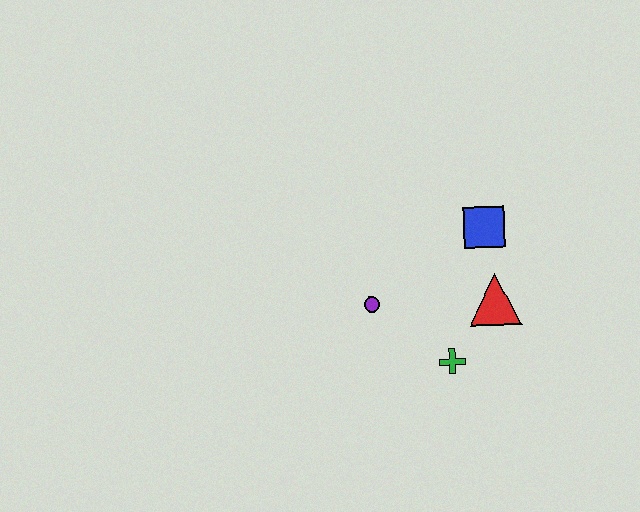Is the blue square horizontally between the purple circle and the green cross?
No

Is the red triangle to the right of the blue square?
Yes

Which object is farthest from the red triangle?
The purple circle is farthest from the red triangle.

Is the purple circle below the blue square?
Yes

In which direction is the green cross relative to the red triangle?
The green cross is below the red triangle.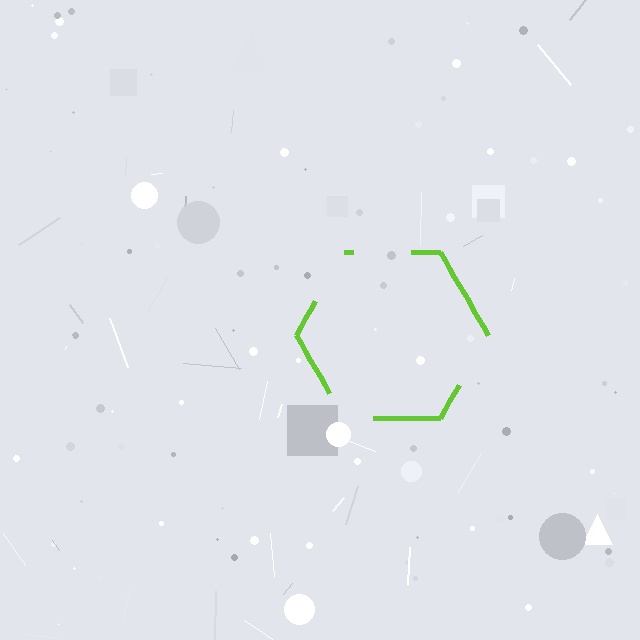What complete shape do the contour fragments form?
The contour fragments form a hexagon.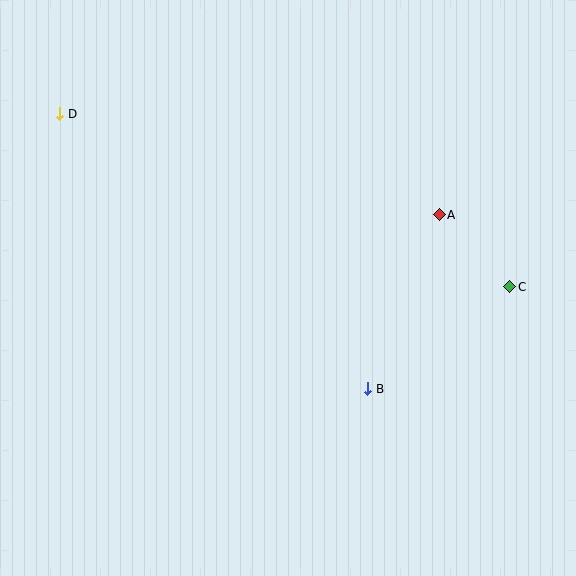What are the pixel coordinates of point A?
Point A is at (439, 215).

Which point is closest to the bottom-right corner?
Point B is closest to the bottom-right corner.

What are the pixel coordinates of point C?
Point C is at (510, 287).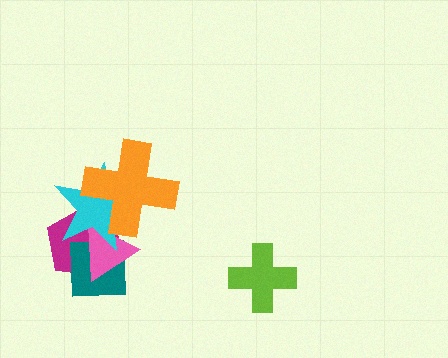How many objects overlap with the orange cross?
3 objects overlap with the orange cross.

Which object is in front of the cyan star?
The orange cross is in front of the cyan star.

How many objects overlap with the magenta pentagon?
4 objects overlap with the magenta pentagon.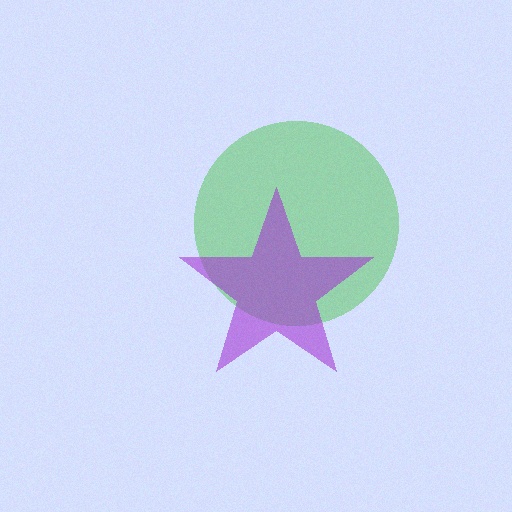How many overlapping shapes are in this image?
There are 2 overlapping shapes in the image.